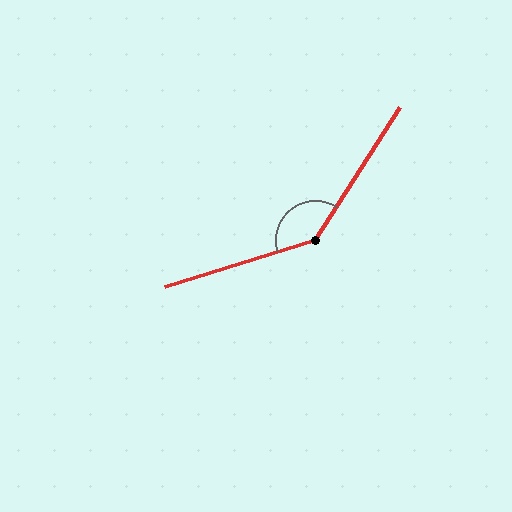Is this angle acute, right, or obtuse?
It is obtuse.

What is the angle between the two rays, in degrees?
Approximately 140 degrees.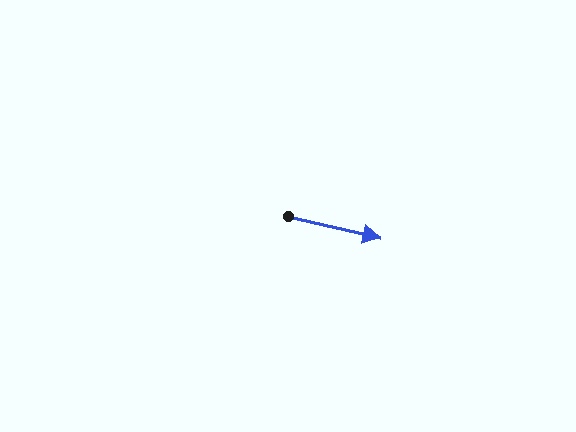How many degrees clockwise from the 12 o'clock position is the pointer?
Approximately 103 degrees.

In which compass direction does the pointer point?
East.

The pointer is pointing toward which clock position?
Roughly 3 o'clock.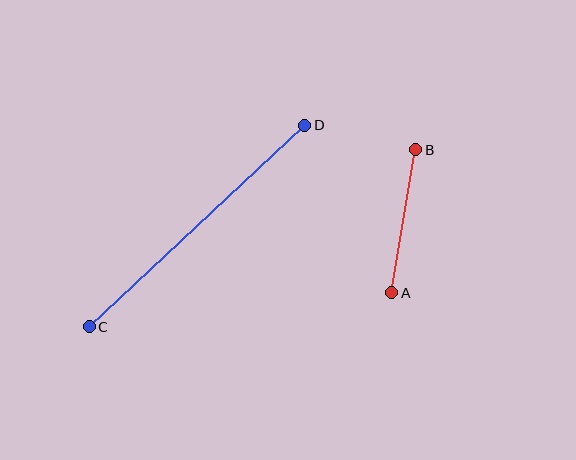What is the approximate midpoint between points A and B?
The midpoint is at approximately (404, 221) pixels.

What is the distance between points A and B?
The distance is approximately 145 pixels.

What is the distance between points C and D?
The distance is approximately 295 pixels.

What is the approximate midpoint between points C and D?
The midpoint is at approximately (197, 226) pixels.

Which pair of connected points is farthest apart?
Points C and D are farthest apart.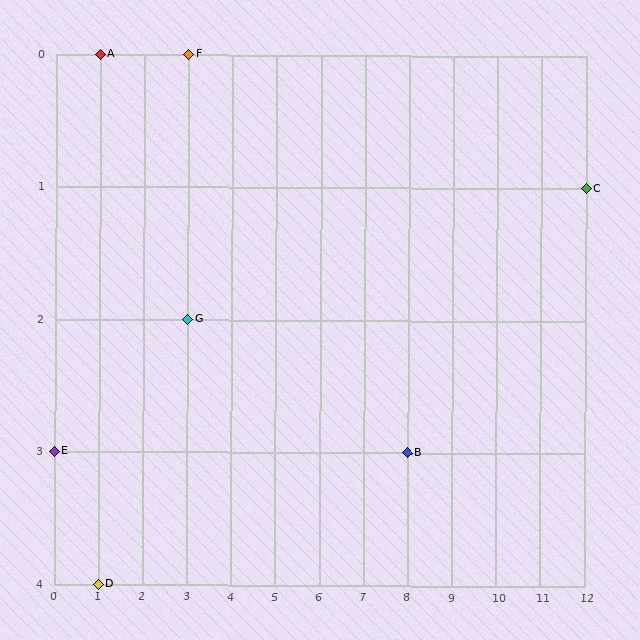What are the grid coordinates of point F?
Point F is at grid coordinates (3, 0).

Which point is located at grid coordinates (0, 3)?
Point E is at (0, 3).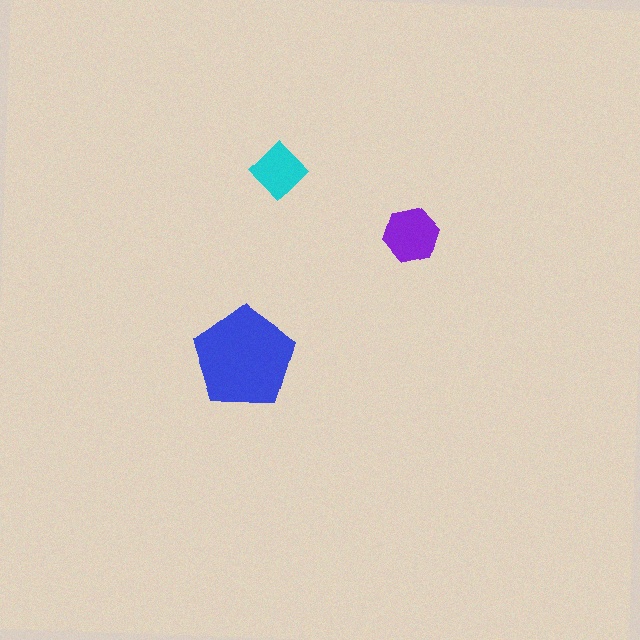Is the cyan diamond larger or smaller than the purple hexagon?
Smaller.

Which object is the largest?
The blue pentagon.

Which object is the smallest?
The cyan diamond.